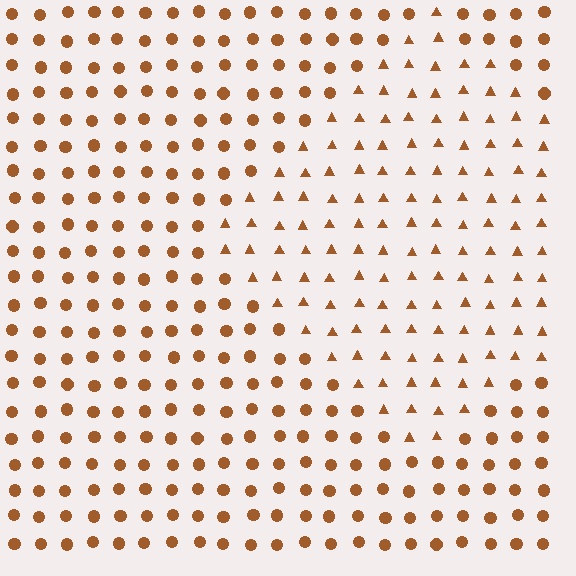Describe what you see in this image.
The image is filled with small brown elements arranged in a uniform grid. A diamond-shaped region contains triangles, while the surrounding area contains circles. The boundary is defined purely by the change in element shape.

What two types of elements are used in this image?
The image uses triangles inside the diamond region and circles outside it.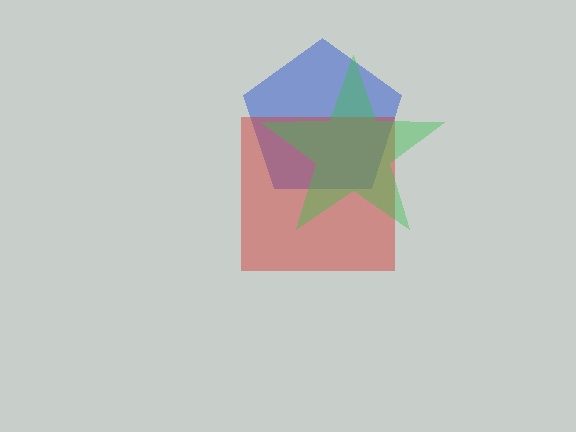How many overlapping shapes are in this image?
There are 3 overlapping shapes in the image.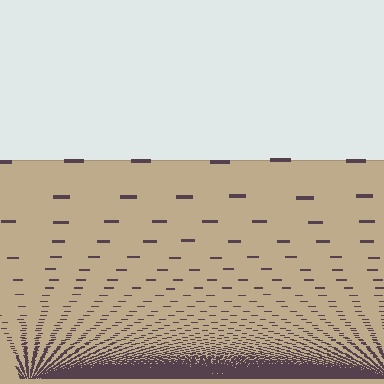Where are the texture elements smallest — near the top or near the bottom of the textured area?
Near the bottom.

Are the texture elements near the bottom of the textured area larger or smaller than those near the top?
Smaller. The gradient is inverted — elements near the bottom are smaller and denser.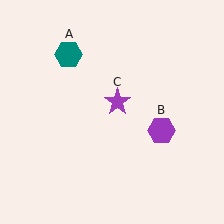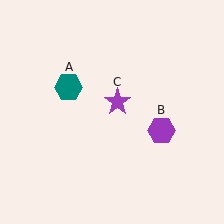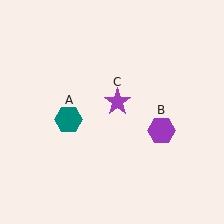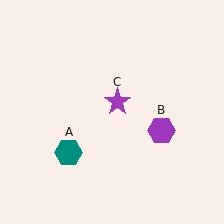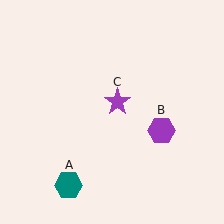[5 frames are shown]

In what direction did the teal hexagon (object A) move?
The teal hexagon (object A) moved down.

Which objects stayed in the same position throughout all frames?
Purple hexagon (object B) and purple star (object C) remained stationary.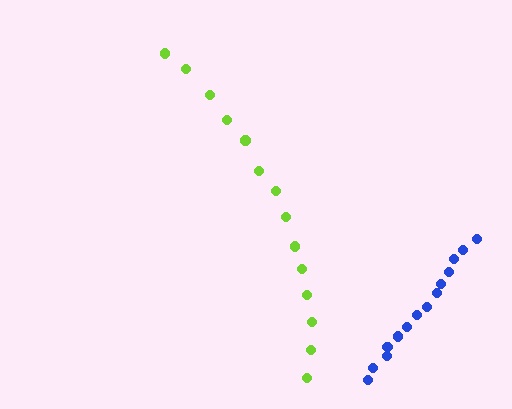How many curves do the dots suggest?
There are 2 distinct paths.